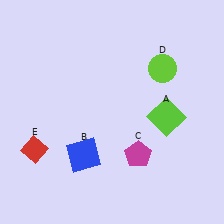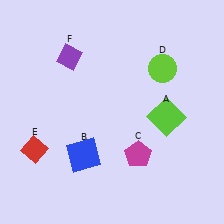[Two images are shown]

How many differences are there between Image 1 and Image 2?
There is 1 difference between the two images.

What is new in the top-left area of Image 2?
A purple diamond (F) was added in the top-left area of Image 2.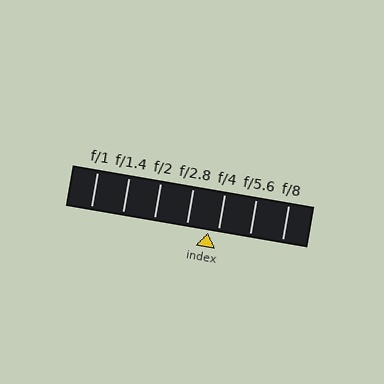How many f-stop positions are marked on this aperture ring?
There are 7 f-stop positions marked.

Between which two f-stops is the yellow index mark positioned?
The index mark is between f/2.8 and f/4.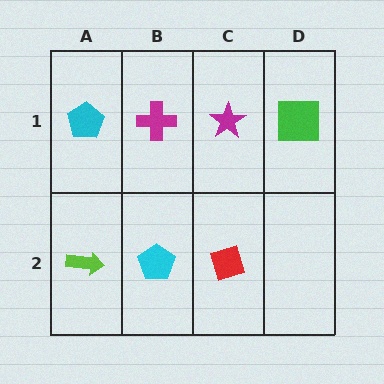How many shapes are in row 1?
4 shapes.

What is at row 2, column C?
A red diamond.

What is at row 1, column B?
A magenta cross.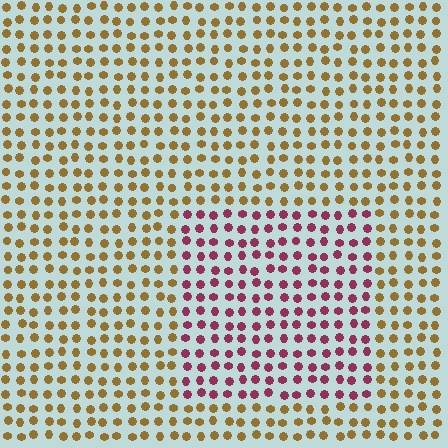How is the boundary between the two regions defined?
The boundary is defined purely by a slight shift in hue (about 66 degrees). Spacing, size, and orientation are identical on both sides.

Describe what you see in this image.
The image is filled with small brown elements in a uniform arrangement. A rectangle-shaped region is visible where the elements are tinted to a slightly different hue, forming a subtle color boundary.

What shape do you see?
I see a rectangle.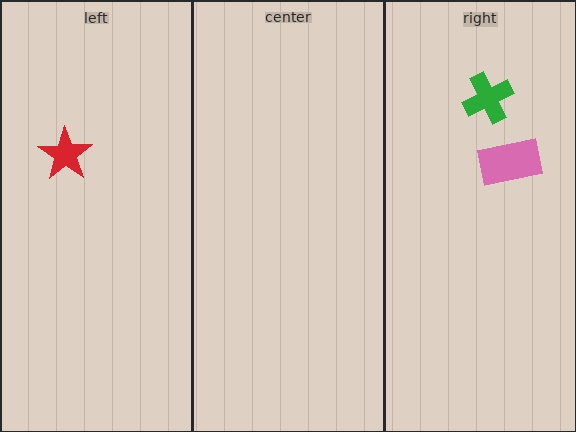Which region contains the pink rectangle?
The right region.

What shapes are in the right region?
The pink rectangle, the green cross.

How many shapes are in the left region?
1.